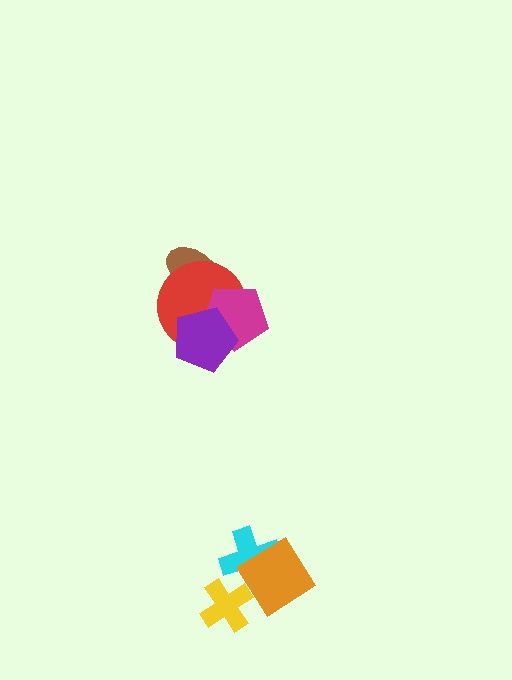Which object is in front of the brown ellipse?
The red circle is in front of the brown ellipse.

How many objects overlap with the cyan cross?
1 object overlaps with the cyan cross.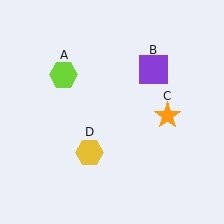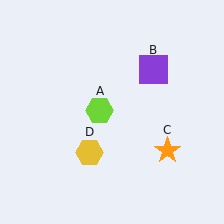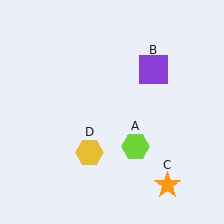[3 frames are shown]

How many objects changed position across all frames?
2 objects changed position: lime hexagon (object A), orange star (object C).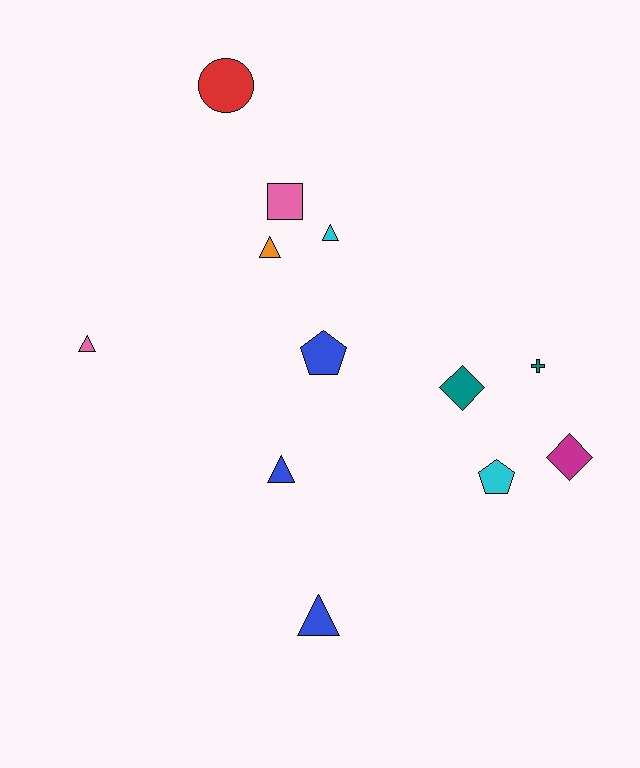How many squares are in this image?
There is 1 square.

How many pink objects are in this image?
There are 2 pink objects.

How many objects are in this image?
There are 12 objects.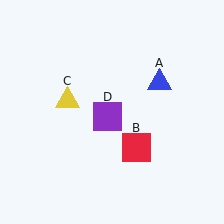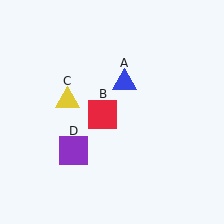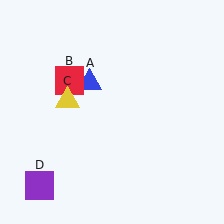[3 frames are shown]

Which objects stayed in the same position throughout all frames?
Yellow triangle (object C) remained stationary.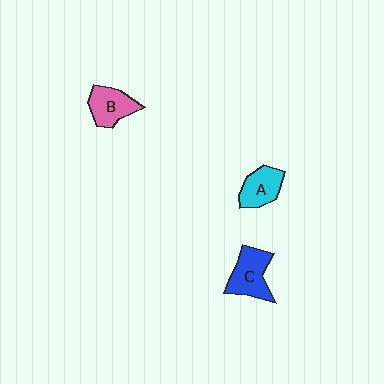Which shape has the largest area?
Shape C (blue).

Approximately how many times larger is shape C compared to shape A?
Approximately 1.3 times.